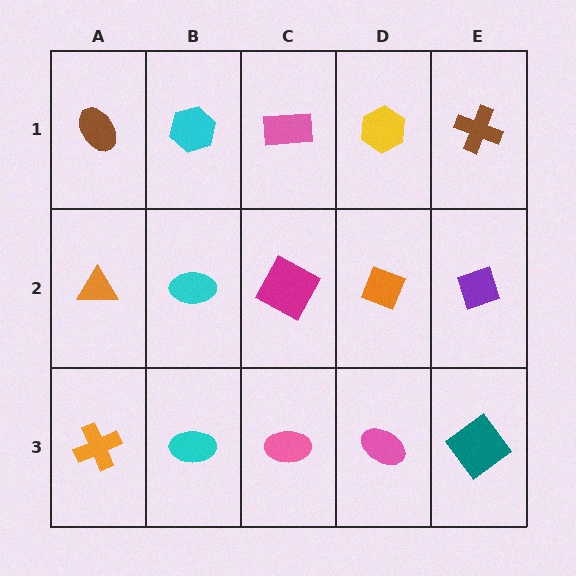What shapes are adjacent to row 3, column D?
An orange diamond (row 2, column D), a pink ellipse (row 3, column C), a teal diamond (row 3, column E).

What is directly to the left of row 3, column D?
A pink ellipse.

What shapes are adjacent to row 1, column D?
An orange diamond (row 2, column D), a pink rectangle (row 1, column C), a brown cross (row 1, column E).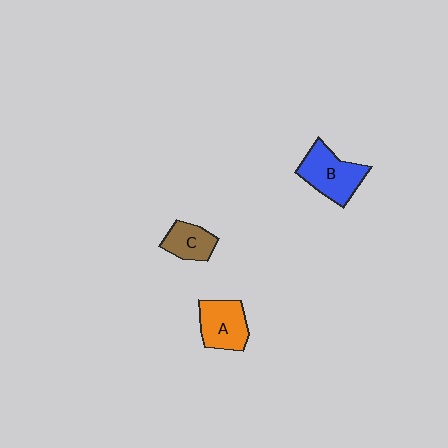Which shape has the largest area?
Shape B (blue).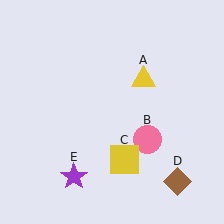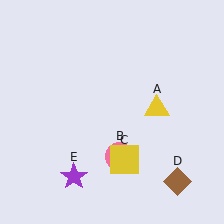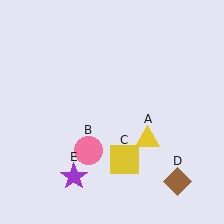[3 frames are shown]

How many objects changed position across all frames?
2 objects changed position: yellow triangle (object A), pink circle (object B).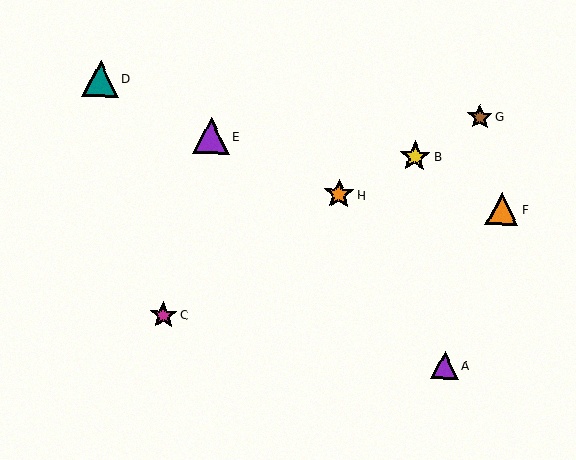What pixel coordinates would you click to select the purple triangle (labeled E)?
Click at (211, 136) to select the purple triangle E.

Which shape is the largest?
The teal triangle (labeled D) is the largest.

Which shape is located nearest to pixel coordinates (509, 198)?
The orange triangle (labeled F) at (502, 209) is nearest to that location.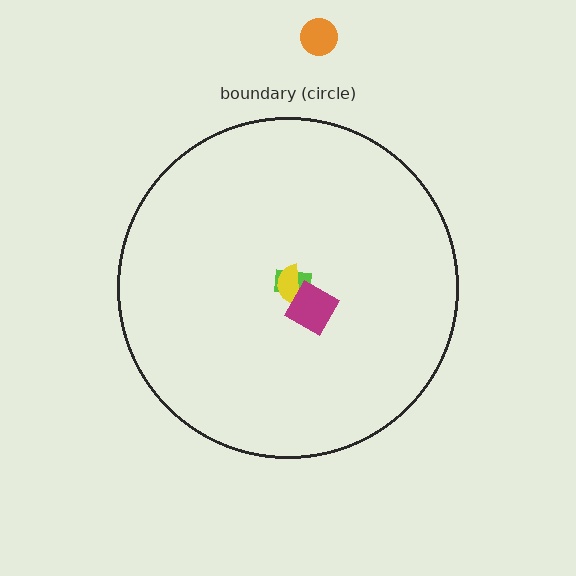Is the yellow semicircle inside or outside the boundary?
Inside.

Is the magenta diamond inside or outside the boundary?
Inside.